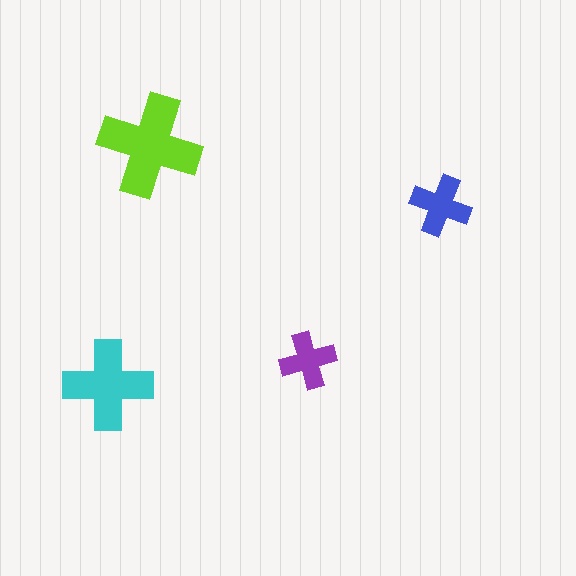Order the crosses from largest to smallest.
the lime one, the cyan one, the blue one, the purple one.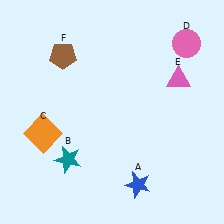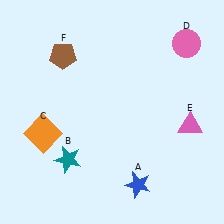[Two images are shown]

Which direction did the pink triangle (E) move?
The pink triangle (E) moved down.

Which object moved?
The pink triangle (E) moved down.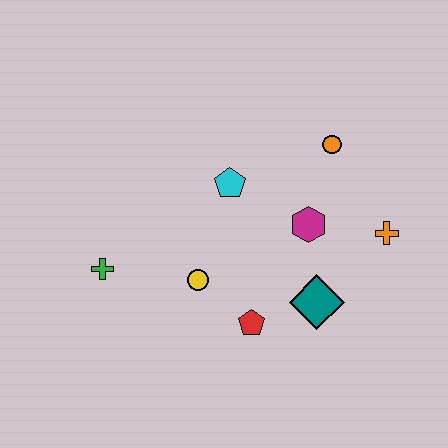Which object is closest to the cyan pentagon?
The magenta hexagon is closest to the cyan pentagon.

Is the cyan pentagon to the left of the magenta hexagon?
Yes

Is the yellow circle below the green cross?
Yes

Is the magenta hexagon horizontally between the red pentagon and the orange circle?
Yes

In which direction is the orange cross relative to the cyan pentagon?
The orange cross is to the right of the cyan pentagon.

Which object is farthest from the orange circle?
The green cross is farthest from the orange circle.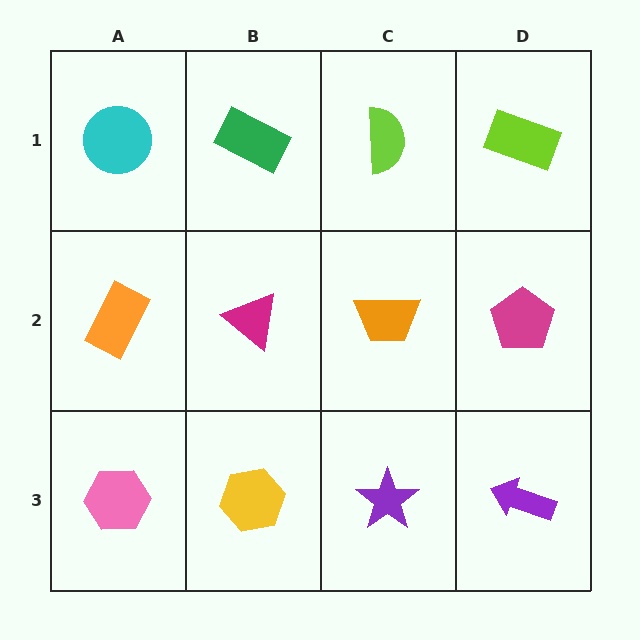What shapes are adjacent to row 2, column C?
A lime semicircle (row 1, column C), a purple star (row 3, column C), a magenta triangle (row 2, column B), a magenta pentagon (row 2, column D).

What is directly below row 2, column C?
A purple star.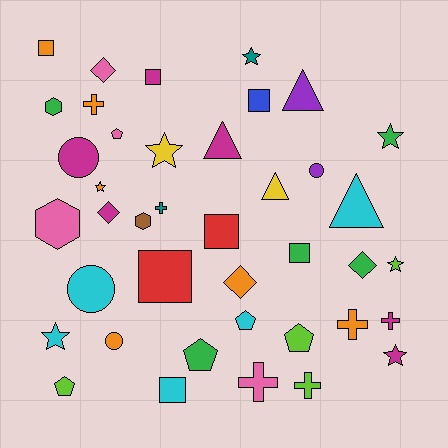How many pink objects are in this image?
There are 4 pink objects.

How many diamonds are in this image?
There are 4 diamonds.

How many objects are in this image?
There are 40 objects.